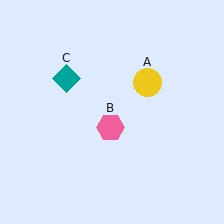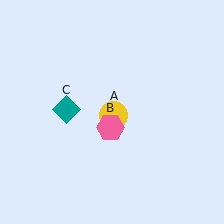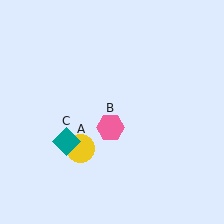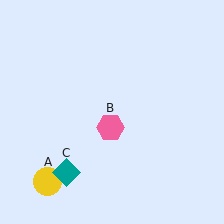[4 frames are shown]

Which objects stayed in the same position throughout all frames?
Pink hexagon (object B) remained stationary.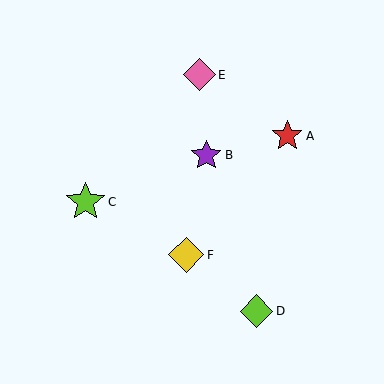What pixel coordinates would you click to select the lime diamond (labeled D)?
Click at (256, 311) to select the lime diamond D.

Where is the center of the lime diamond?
The center of the lime diamond is at (256, 311).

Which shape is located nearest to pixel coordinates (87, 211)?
The lime star (labeled C) at (86, 202) is nearest to that location.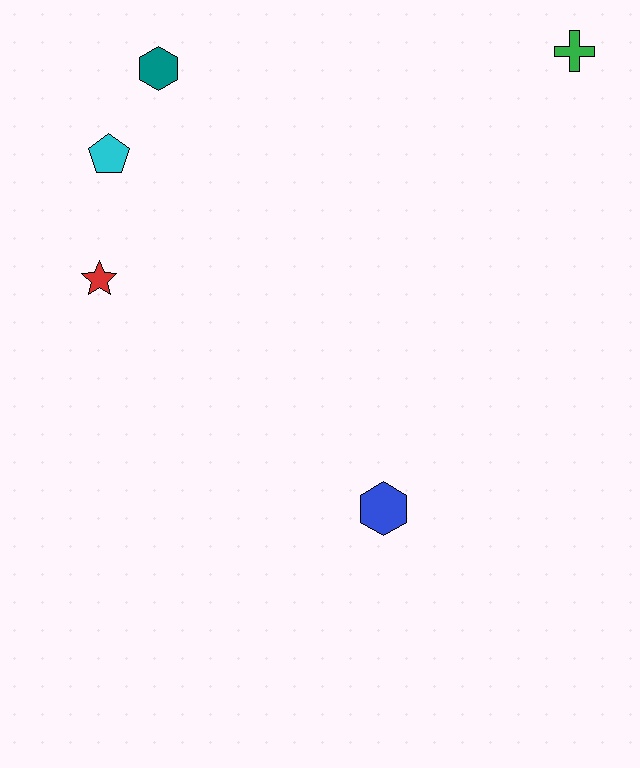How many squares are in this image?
There are no squares.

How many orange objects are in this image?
There are no orange objects.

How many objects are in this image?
There are 5 objects.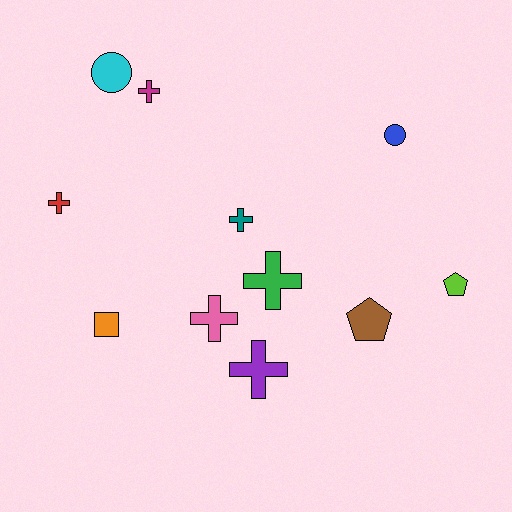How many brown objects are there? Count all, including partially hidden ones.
There is 1 brown object.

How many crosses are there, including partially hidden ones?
There are 6 crosses.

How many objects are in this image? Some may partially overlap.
There are 11 objects.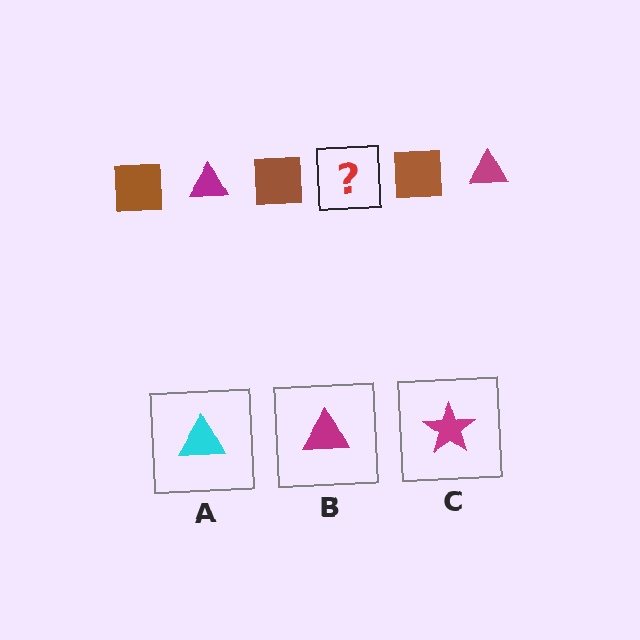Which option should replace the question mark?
Option B.